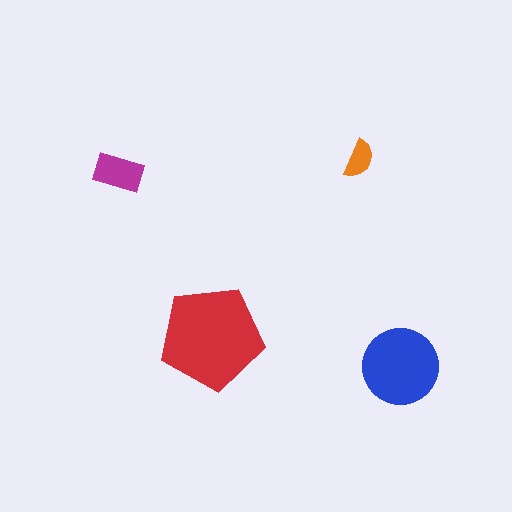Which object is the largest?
The red pentagon.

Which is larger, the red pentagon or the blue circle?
The red pentagon.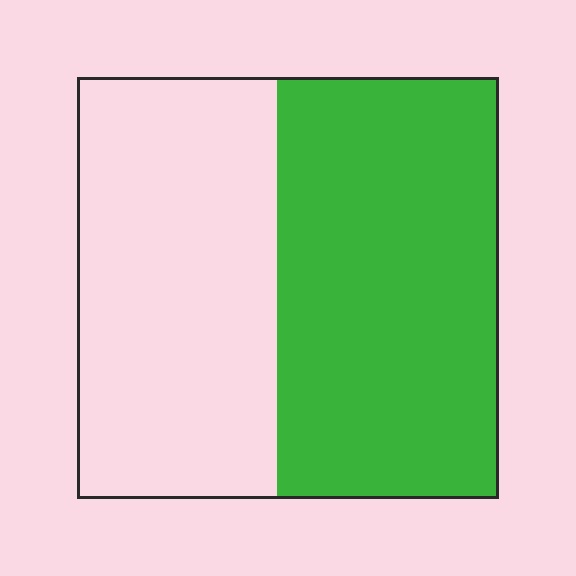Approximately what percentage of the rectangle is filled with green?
Approximately 55%.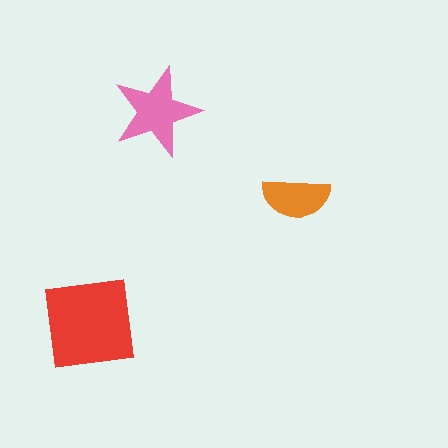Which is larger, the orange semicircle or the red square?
The red square.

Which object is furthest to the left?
The red square is leftmost.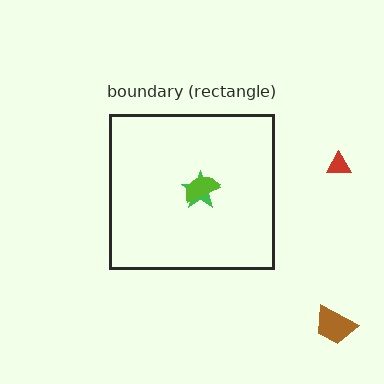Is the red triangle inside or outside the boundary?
Outside.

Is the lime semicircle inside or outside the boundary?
Inside.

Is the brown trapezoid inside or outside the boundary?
Outside.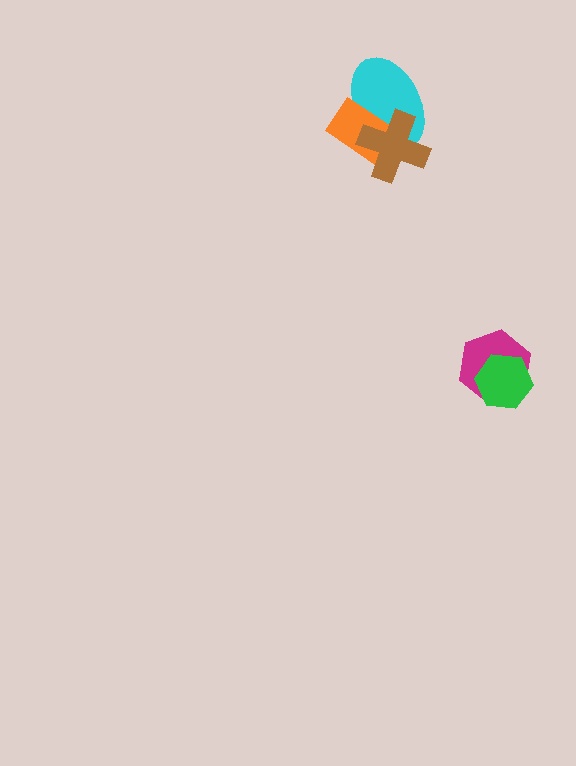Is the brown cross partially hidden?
No, no other shape covers it.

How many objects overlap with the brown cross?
2 objects overlap with the brown cross.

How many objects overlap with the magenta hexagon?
1 object overlaps with the magenta hexagon.